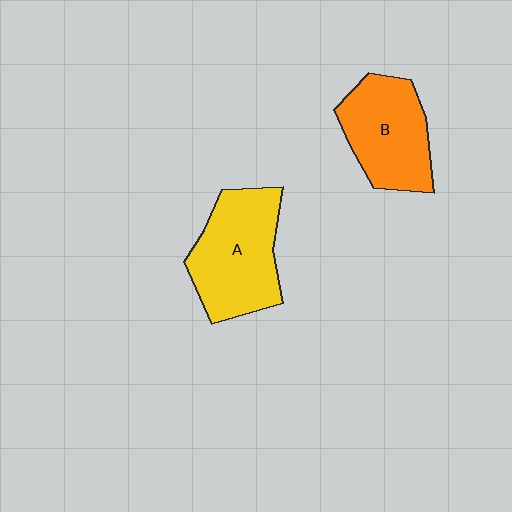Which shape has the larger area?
Shape A (yellow).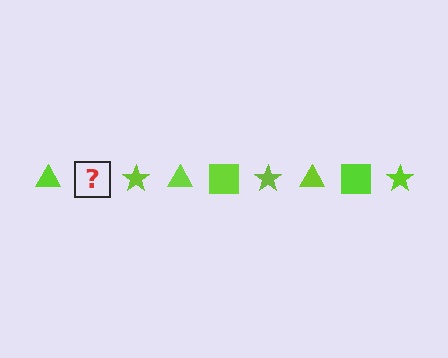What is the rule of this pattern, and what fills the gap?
The rule is that the pattern cycles through triangle, square, star shapes in lime. The gap should be filled with a lime square.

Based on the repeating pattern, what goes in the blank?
The blank should be a lime square.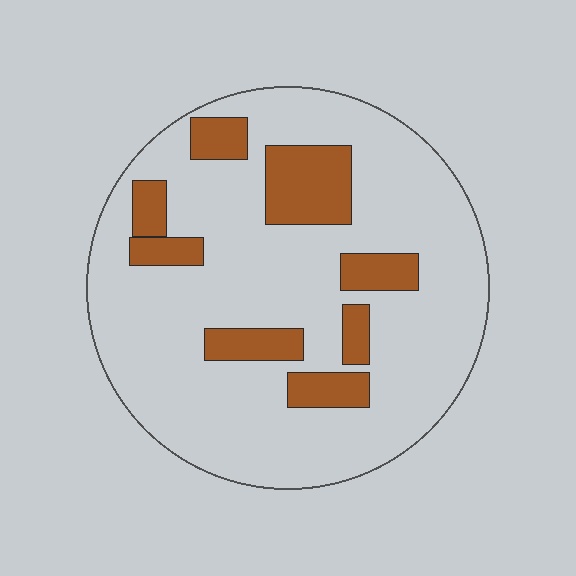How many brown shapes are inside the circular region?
8.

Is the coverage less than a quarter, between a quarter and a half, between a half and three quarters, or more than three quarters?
Less than a quarter.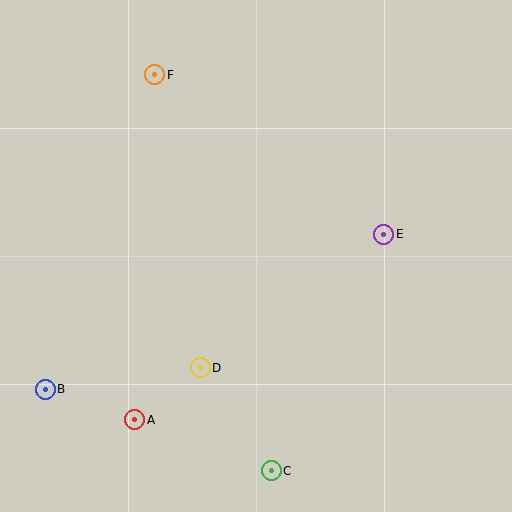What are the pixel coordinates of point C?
Point C is at (271, 471).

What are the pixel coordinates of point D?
Point D is at (200, 368).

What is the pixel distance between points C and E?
The distance between C and E is 262 pixels.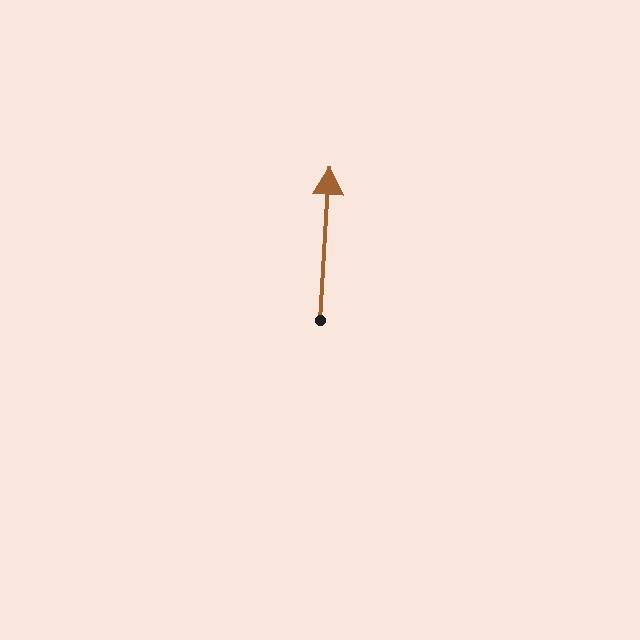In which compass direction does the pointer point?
North.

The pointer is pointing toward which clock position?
Roughly 12 o'clock.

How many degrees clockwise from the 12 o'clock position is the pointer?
Approximately 4 degrees.